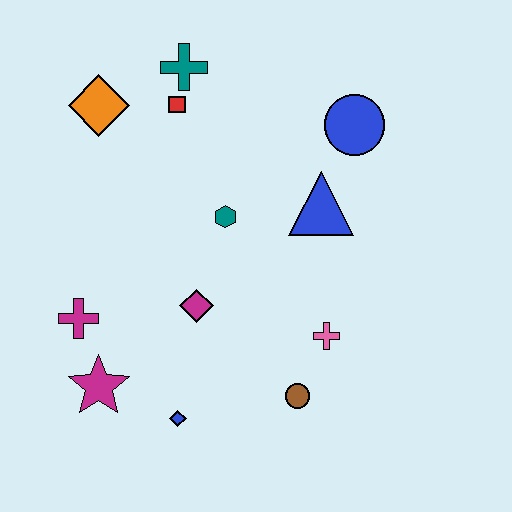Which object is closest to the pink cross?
The brown circle is closest to the pink cross.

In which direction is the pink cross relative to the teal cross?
The pink cross is below the teal cross.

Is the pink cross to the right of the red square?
Yes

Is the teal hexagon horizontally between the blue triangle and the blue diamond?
Yes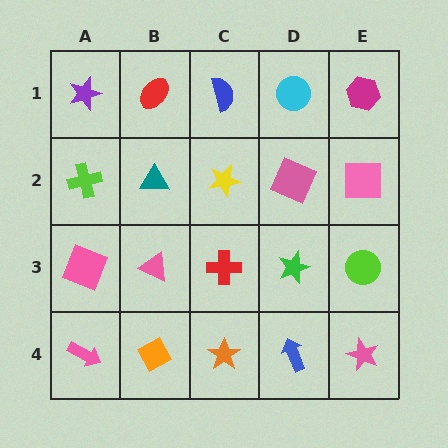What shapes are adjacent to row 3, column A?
A lime cross (row 2, column A), a pink arrow (row 4, column A), a pink triangle (row 3, column B).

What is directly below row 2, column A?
A pink square.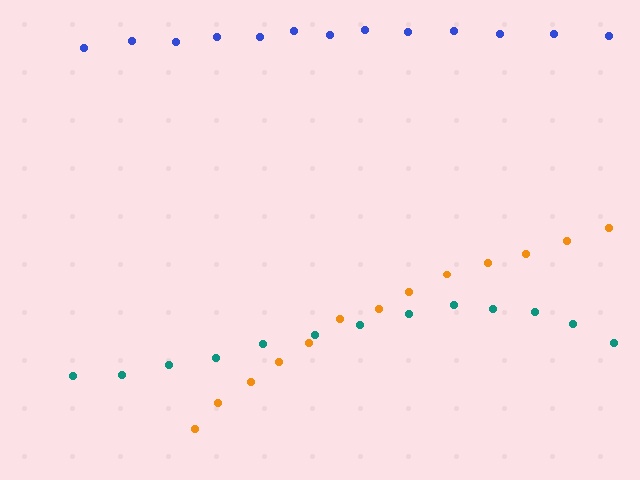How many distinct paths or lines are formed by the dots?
There are 3 distinct paths.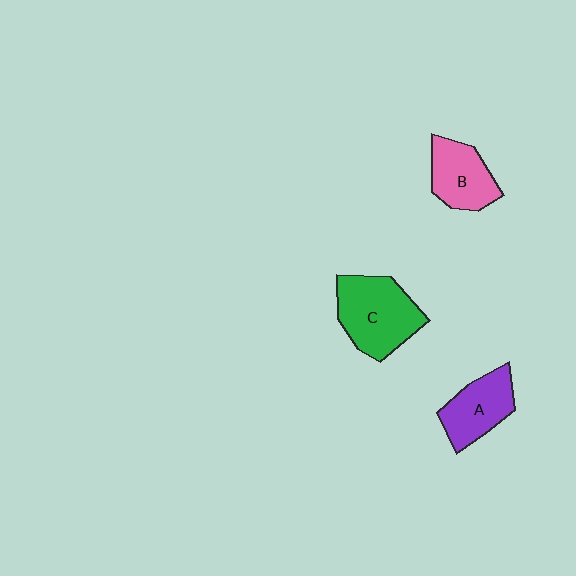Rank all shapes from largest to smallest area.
From largest to smallest: C (green), A (purple), B (pink).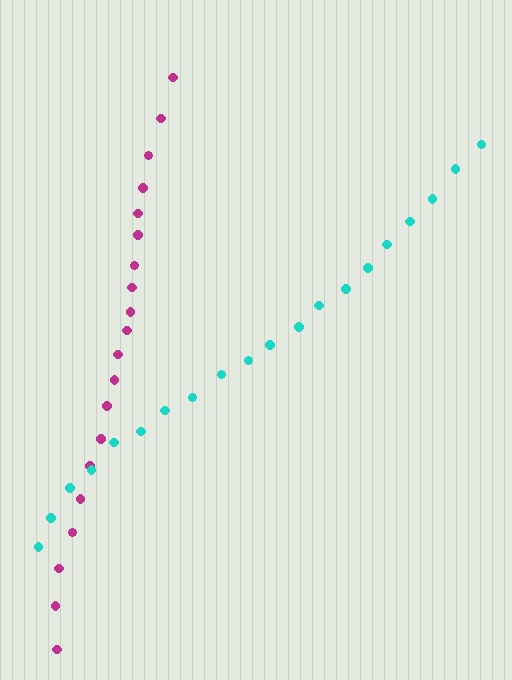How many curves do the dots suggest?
There are 2 distinct paths.